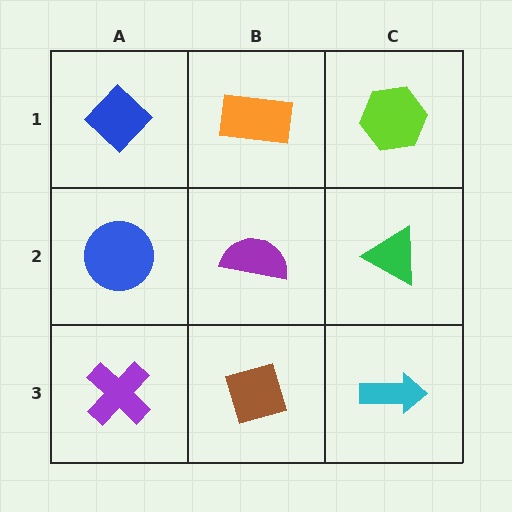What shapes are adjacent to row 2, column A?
A blue diamond (row 1, column A), a purple cross (row 3, column A), a purple semicircle (row 2, column B).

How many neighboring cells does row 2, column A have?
3.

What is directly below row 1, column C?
A green triangle.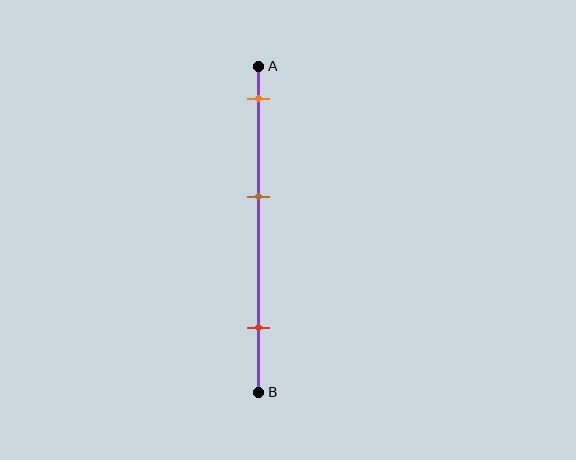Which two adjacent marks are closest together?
The orange and brown marks are the closest adjacent pair.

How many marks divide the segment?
There are 3 marks dividing the segment.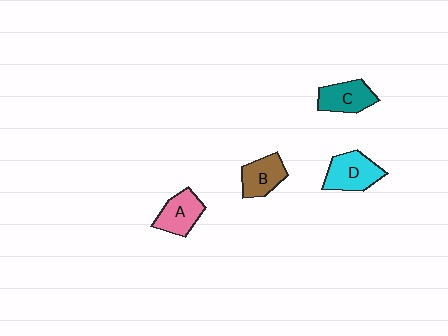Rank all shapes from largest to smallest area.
From largest to smallest: D (cyan), A (pink), C (teal), B (brown).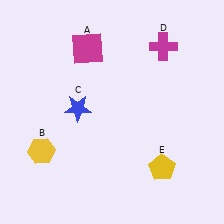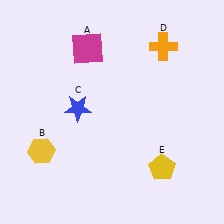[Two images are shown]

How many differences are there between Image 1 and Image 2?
There is 1 difference between the two images.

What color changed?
The cross (D) changed from magenta in Image 1 to orange in Image 2.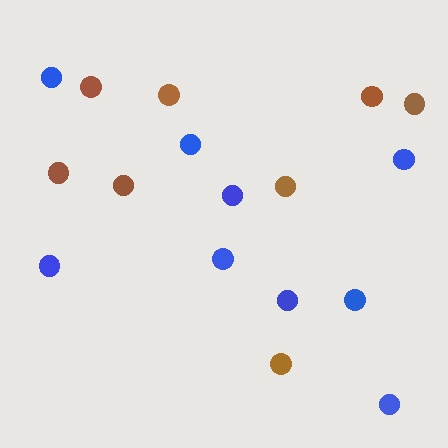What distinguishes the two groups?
There are 2 groups: one group of brown circles (8) and one group of blue circles (9).